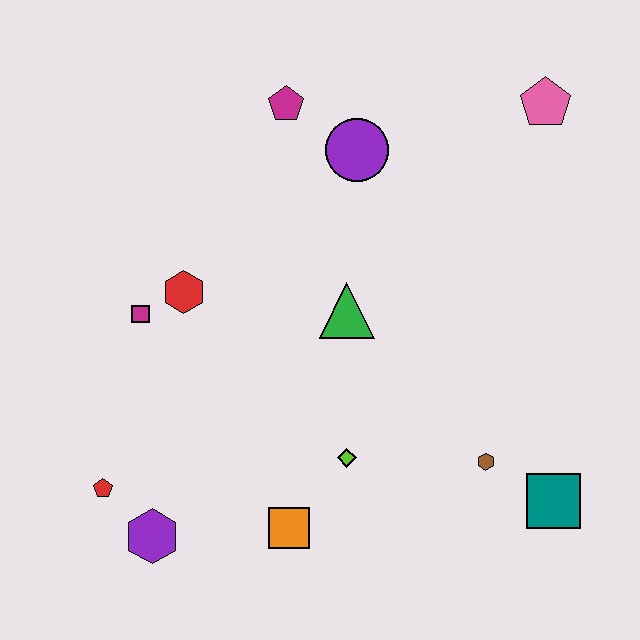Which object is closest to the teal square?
The brown hexagon is closest to the teal square.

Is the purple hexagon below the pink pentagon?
Yes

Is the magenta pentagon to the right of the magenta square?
Yes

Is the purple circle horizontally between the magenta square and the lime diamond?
No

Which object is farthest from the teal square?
The magenta pentagon is farthest from the teal square.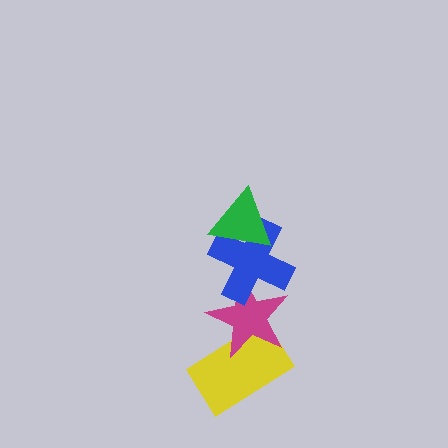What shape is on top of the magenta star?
The blue cross is on top of the magenta star.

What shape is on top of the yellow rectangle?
The magenta star is on top of the yellow rectangle.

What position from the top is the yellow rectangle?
The yellow rectangle is 4th from the top.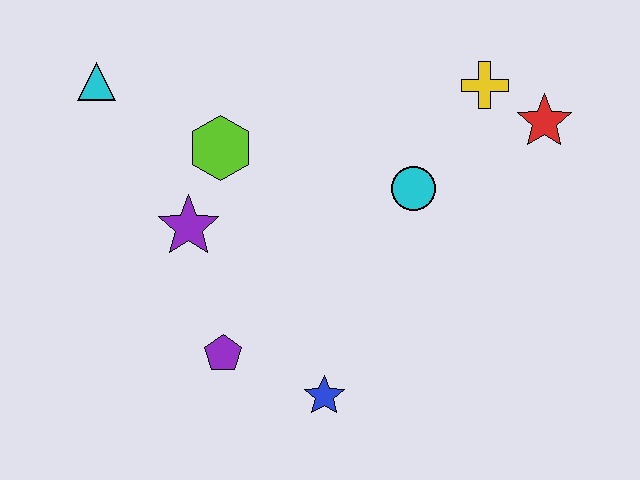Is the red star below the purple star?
No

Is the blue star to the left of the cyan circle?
Yes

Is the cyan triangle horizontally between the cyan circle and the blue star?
No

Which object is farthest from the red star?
The cyan triangle is farthest from the red star.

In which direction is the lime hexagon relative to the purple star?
The lime hexagon is above the purple star.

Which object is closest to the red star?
The yellow cross is closest to the red star.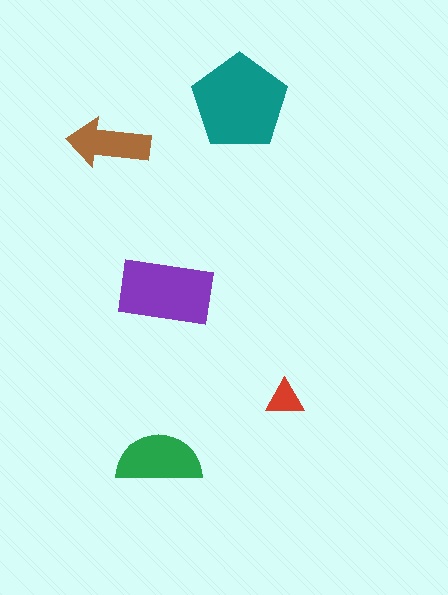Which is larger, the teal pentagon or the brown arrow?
The teal pentagon.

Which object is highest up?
The teal pentagon is topmost.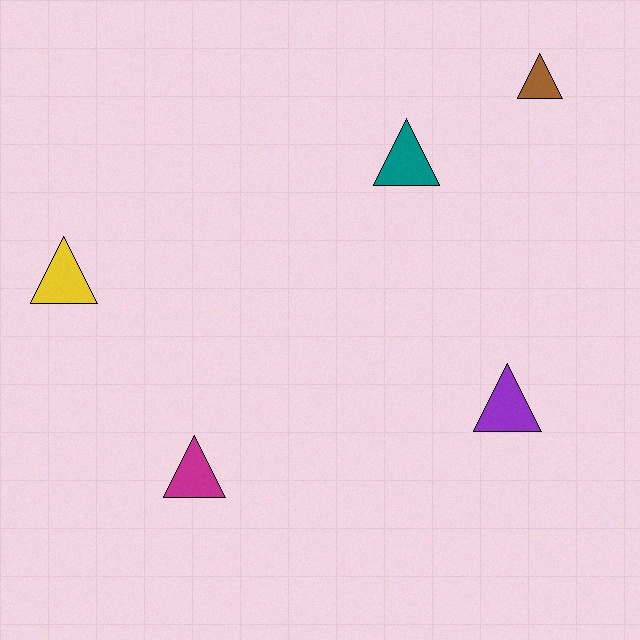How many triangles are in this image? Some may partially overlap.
There are 5 triangles.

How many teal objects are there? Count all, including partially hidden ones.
There is 1 teal object.